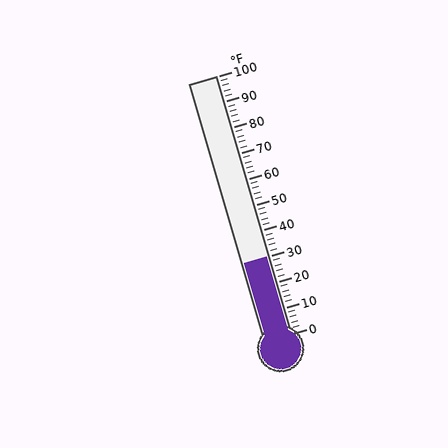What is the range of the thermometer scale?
The thermometer scale ranges from 0°F to 100°F.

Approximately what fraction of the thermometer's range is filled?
The thermometer is filled to approximately 30% of its range.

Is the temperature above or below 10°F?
The temperature is above 10°F.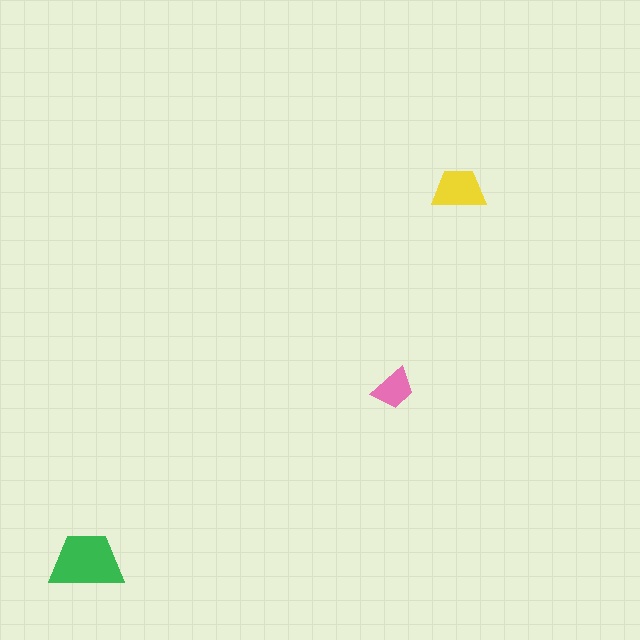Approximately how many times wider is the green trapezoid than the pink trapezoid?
About 1.5 times wider.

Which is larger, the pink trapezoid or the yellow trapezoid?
The yellow one.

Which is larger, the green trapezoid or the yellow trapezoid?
The green one.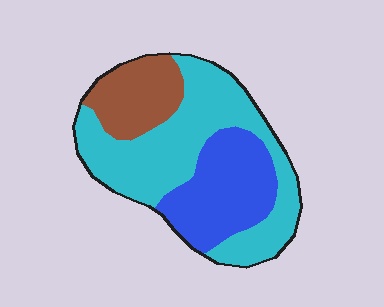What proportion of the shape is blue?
Blue covers roughly 30% of the shape.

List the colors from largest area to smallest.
From largest to smallest: cyan, blue, brown.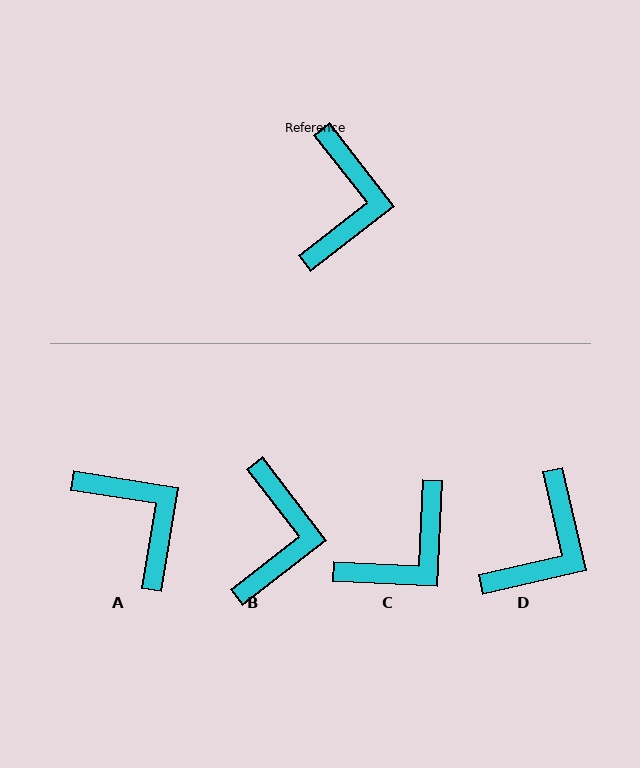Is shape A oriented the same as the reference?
No, it is off by about 43 degrees.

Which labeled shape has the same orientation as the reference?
B.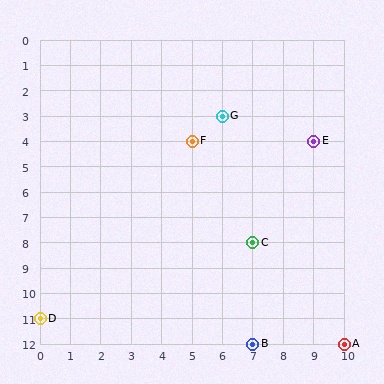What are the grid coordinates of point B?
Point B is at grid coordinates (7, 12).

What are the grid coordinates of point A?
Point A is at grid coordinates (10, 12).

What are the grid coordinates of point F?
Point F is at grid coordinates (5, 4).